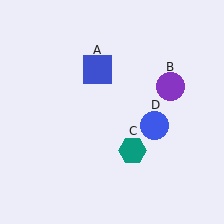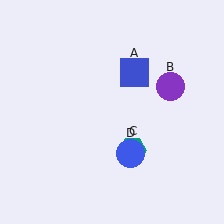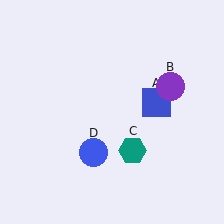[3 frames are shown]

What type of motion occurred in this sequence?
The blue square (object A), blue circle (object D) rotated clockwise around the center of the scene.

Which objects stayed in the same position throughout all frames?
Purple circle (object B) and teal hexagon (object C) remained stationary.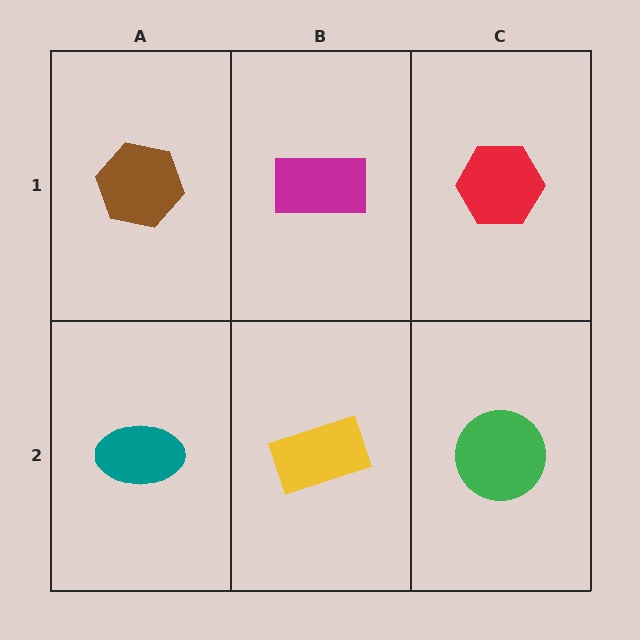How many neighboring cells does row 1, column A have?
2.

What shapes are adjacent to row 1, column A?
A teal ellipse (row 2, column A), a magenta rectangle (row 1, column B).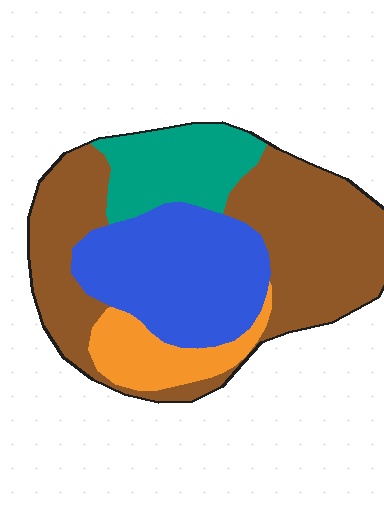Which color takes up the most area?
Brown, at roughly 45%.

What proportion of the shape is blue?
Blue covers 28% of the shape.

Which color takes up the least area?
Orange, at roughly 10%.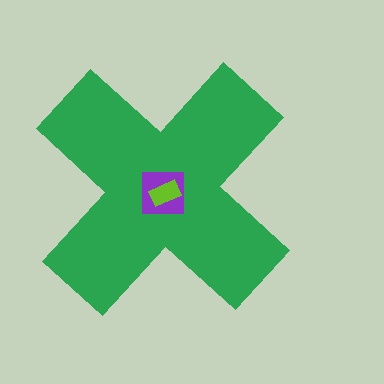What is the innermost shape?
The lime rectangle.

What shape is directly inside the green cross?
The purple square.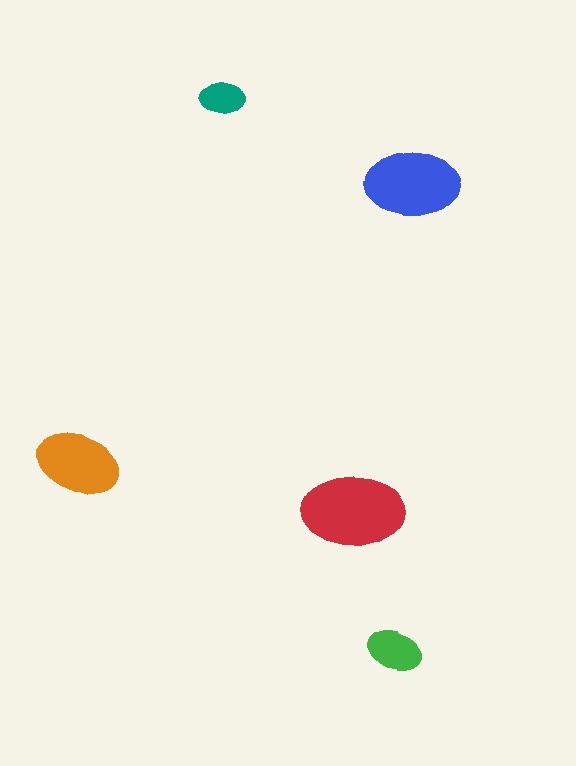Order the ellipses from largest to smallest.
the red one, the blue one, the orange one, the green one, the teal one.